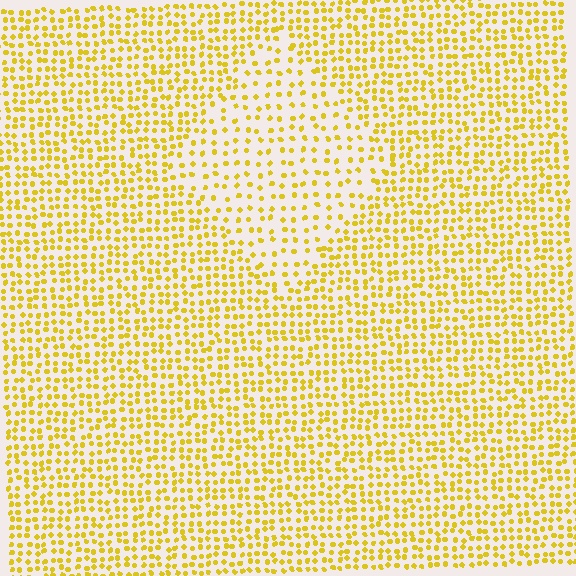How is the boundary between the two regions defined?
The boundary is defined by a change in element density (approximately 1.9x ratio). All elements are the same color, size, and shape.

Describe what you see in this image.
The image contains small yellow elements arranged at two different densities. A diamond-shaped region is visible where the elements are less densely packed than the surrounding area.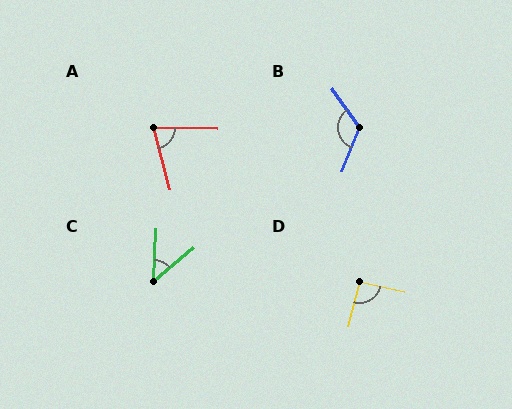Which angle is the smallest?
C, at approximately 47 degrees.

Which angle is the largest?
B, at approximately 123 degrees.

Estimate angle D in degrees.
Approximately 93 degrees.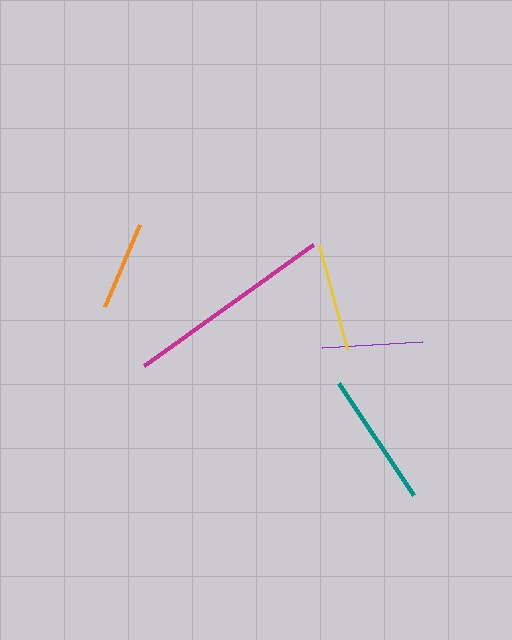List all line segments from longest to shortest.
From longest to shortest: magenta, teal, yellow, purple, orange.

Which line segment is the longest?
The magenta line is the longest at approximately 208 pixels.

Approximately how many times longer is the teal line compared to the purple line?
The teal line is approximately 1.3 times the length of the purple line.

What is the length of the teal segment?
The teal segment is approximately 135 pixels long.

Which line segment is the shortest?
The orange line is the shortest at approximately 89 pixels.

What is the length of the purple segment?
The purple segment is approximately 100 pixels long.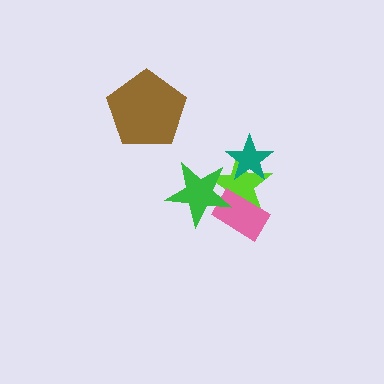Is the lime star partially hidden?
Yes, it is partially covered by another shape.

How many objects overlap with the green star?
2 objects overlap with the green star.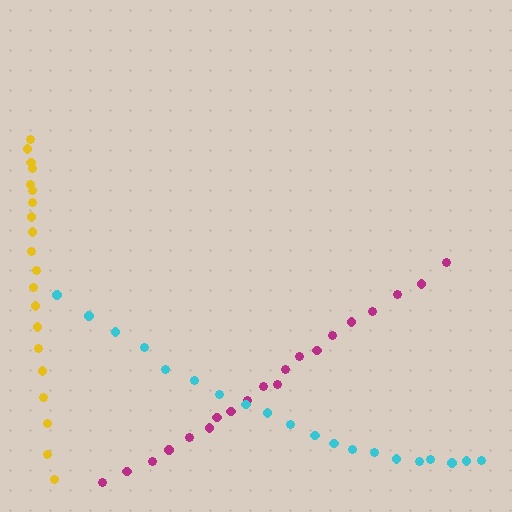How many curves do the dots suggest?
There are 3 distinct paths.